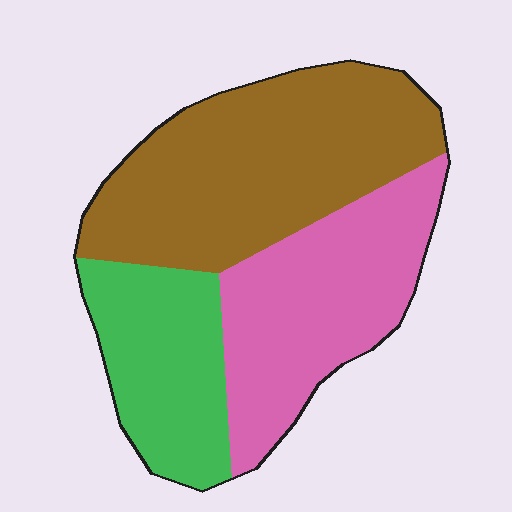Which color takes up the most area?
Brown, at roughly 45%.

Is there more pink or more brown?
Brown.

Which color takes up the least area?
Green, at roughly 25%.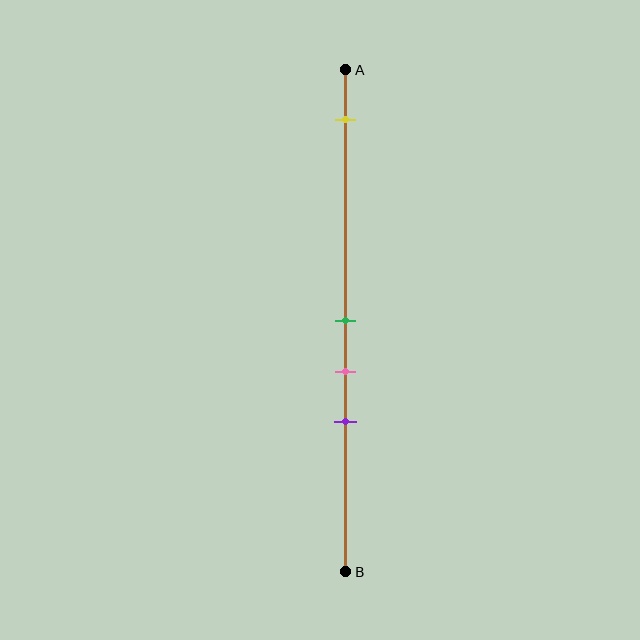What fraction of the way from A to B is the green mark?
The green mark is approximately 50% (0.5) of the way from A to B.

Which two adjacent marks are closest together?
The green and pink marks are the closest adjacent pair.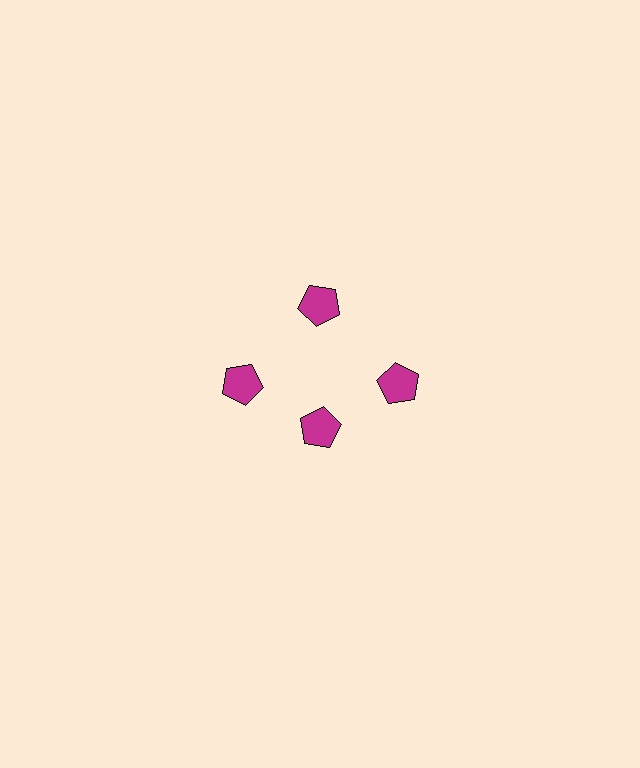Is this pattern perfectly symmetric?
No. The 4 magenta pentagons are arranged in a ring, but one element near the 6 o'clock position is pulled inward toward the center, breaking the 4-fold rotational symmetry.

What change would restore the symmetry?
The symmetry would be restored by moving it outward, back onto the ring so that all 4 pentagons sit at equal angles and equal distance from the center.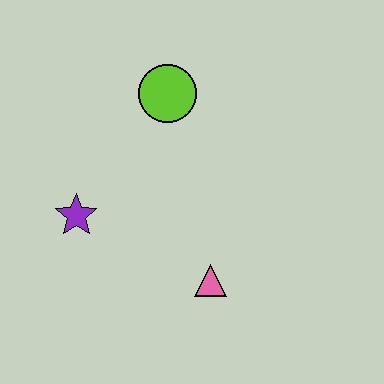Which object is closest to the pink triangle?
The purple star is closest to the pink triangle.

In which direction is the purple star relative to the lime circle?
The purple star is below the lime circle.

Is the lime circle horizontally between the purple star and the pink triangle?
Yes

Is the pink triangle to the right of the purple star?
Yes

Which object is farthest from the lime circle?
The pink triangle is farthest from the lime circle.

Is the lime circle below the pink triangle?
No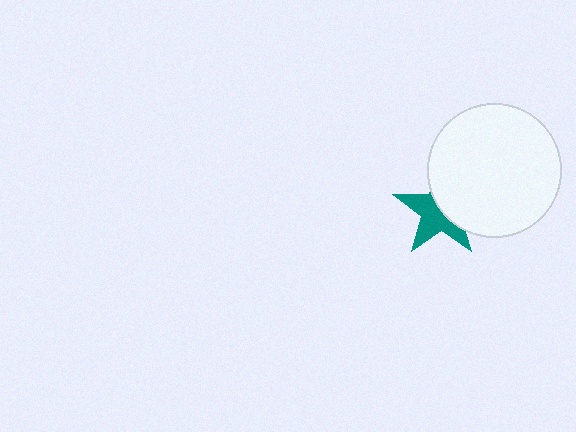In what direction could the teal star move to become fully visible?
The teal star could move left. That would shift it out from behind the white circle entirely.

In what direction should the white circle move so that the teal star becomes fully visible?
The white circle should move right. That is the shortest direction to clear the overlap and leave the teal star fully visible.